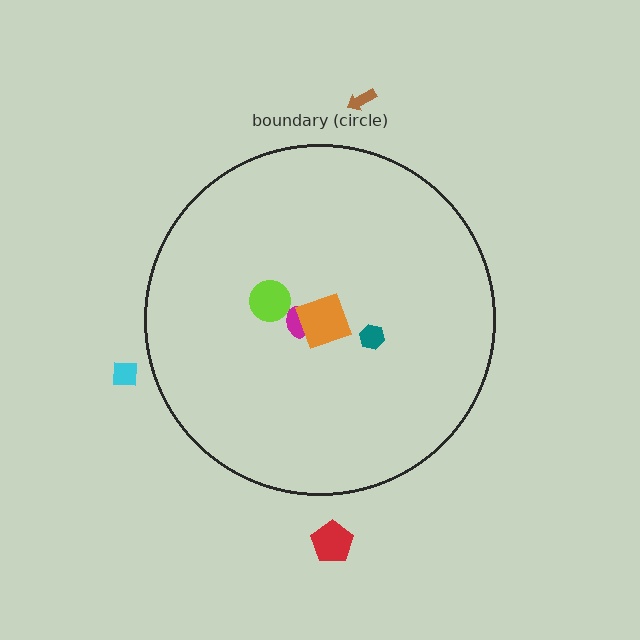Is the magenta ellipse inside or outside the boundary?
Inside.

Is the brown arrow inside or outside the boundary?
Outside.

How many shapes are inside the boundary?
4 inside, 3 outside.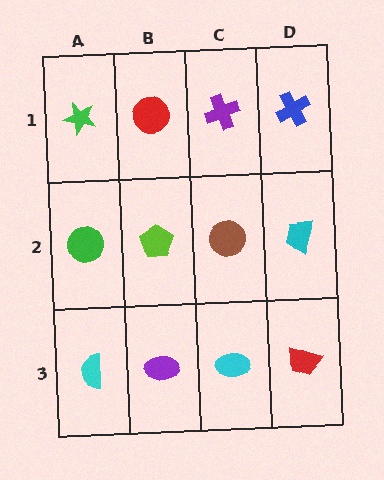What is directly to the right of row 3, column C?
A red trapezoid.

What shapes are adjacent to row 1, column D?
A cyan trapezoid (row 2, column D), a purple cross (row 1, column C).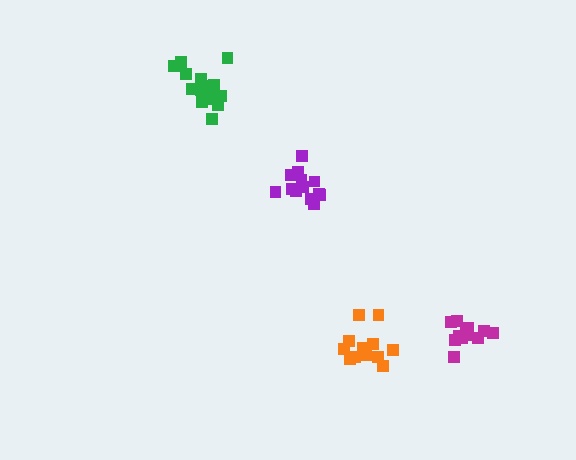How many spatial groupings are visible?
There are 4 spatial groupings.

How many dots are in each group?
Group 1: 13 dots, Group 2: 15 dots, Group 3: 12 dots, Group 4: 13 dots (53 total).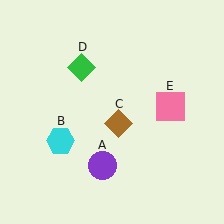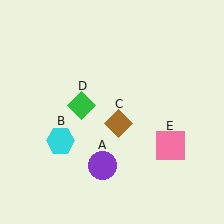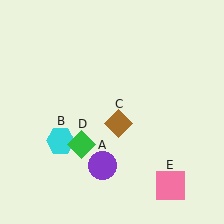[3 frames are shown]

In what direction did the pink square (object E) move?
The pink square (object E) moved down.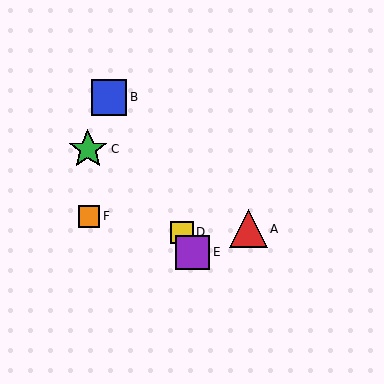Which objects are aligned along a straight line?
Objects B, D, E are aligned along a straight line.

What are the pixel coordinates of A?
Object A is at (249, 229).